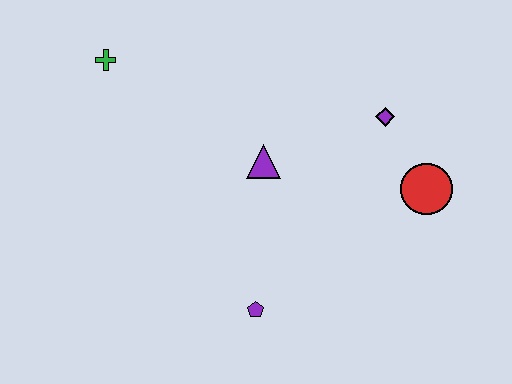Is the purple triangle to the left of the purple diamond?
Yes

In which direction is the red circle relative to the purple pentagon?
The red circle is to the right of the purple pentagon.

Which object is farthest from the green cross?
The red circle is farthest from the green cross.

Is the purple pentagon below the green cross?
Yes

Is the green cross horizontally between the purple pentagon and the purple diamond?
No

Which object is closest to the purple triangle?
The purple diamond is closest to the purple triangle.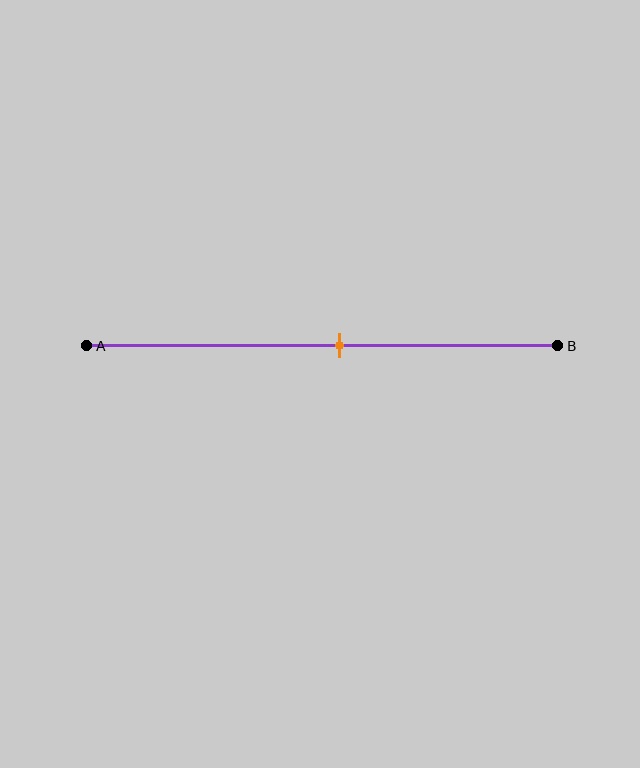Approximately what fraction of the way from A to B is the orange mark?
The orange mark is approximately 55% of the way from A to B.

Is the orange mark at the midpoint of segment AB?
No, the mark is at about 55% from A, not at the 50% midpoint.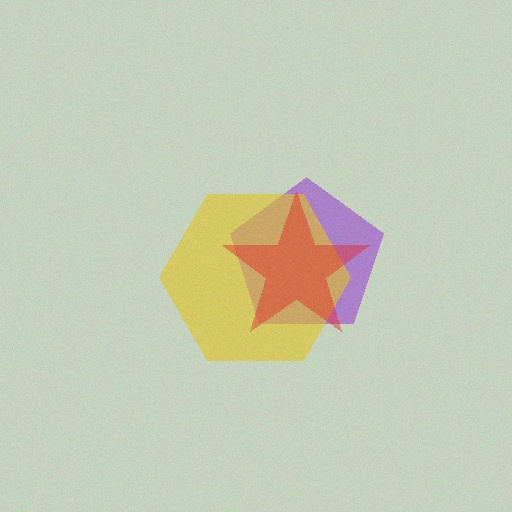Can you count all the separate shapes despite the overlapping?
Yes, there are 3 separate shapes.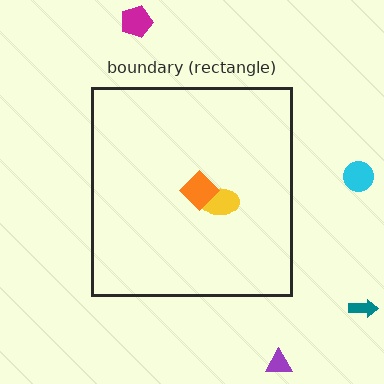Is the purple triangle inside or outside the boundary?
Outside.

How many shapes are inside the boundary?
2 inside, 4 outside.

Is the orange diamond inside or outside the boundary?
Inside.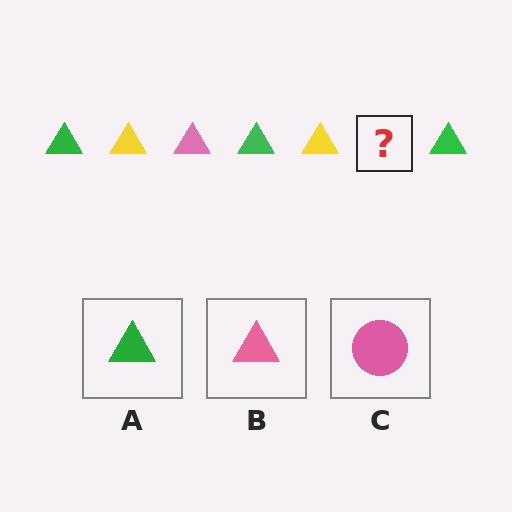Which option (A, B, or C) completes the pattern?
B.